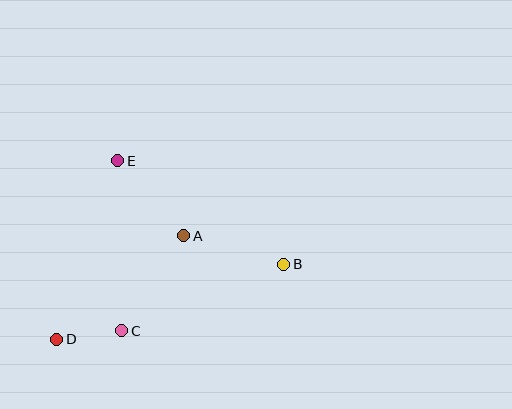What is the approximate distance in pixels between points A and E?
The distance between A and E is approximately 100 pixels.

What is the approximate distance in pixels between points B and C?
The distance between B and C is approximately 175 pixels.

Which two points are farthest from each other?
Points B and D are farthest from each other.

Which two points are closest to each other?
Points C and D are closest to each other.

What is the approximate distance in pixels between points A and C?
The distance between A and C is approximately 113 pixels.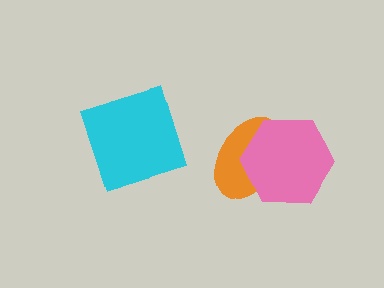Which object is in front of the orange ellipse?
The pink hexagon is in front of the orange ellipse.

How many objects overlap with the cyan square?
0 objects overlap with the cyan square.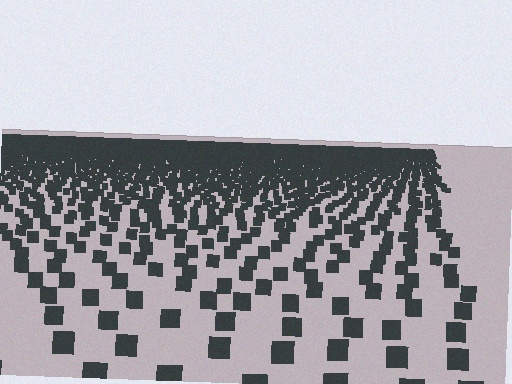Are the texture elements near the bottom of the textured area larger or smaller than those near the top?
Larger. Near the bottom, elements are closer to the viewer and appear at a bigger on-screen size.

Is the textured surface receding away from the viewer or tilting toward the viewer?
The surface is receding away from the viewer. Texture elements get smaller and denser toward the top.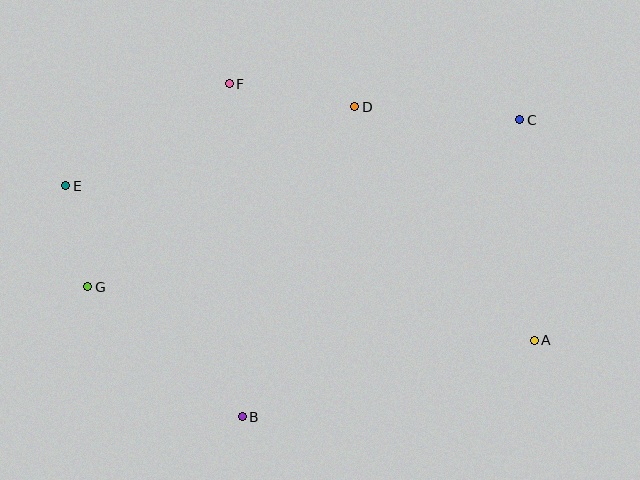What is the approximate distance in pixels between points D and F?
The distance between D and F is approximately 127 pixels.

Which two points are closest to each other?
Points E and G are closest to each other.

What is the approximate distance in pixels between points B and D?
The distance between B and D is approximately 330 pixels.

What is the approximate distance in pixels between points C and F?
The distance between C and F is approximately 293 pixels.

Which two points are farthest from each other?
Points A and E are farthest from each other.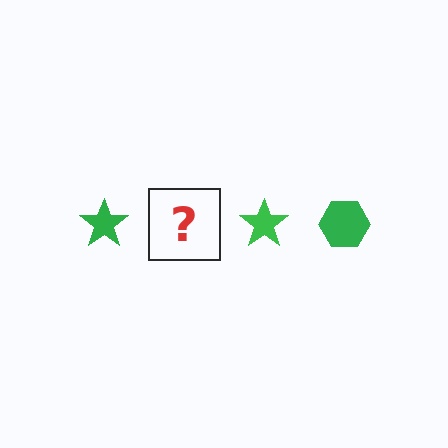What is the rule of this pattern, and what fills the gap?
The rule is that the pattern cycles through star, hexagon shapes in green. The gap should be filled with a green hexagon.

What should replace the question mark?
The question mark should be replaced with a green hexagon.